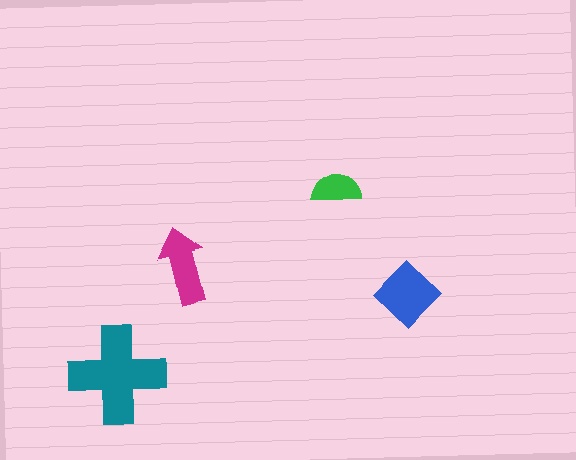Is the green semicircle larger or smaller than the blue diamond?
Smaller.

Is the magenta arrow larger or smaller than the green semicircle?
Larger.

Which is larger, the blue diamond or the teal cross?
The teal cross.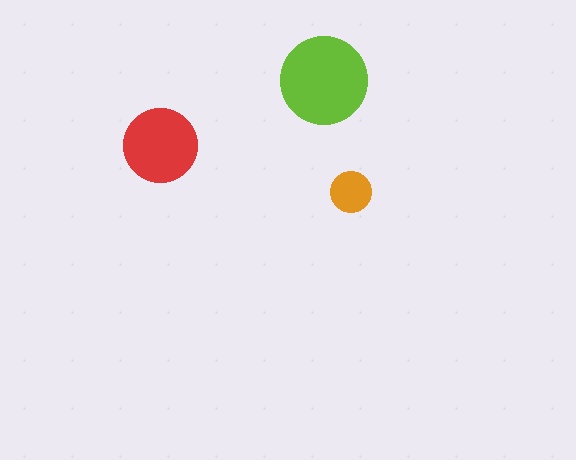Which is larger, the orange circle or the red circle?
The red one.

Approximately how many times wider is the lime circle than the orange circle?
About 2 times wider.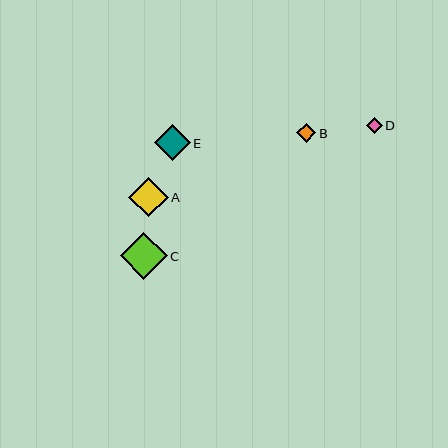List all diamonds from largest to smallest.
From largest to smallest: C, A, E, B, D.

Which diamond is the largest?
Diamond C is the largest with a size of approximately 47 pixels.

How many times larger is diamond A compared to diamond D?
Diamond A is approximately 2.4 times the size of diamond D.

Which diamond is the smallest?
Diamond D is the smallest with a size of approximately 16 pixels.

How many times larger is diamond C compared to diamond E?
Diamond C is approximately 1.3 times the size of diamond E.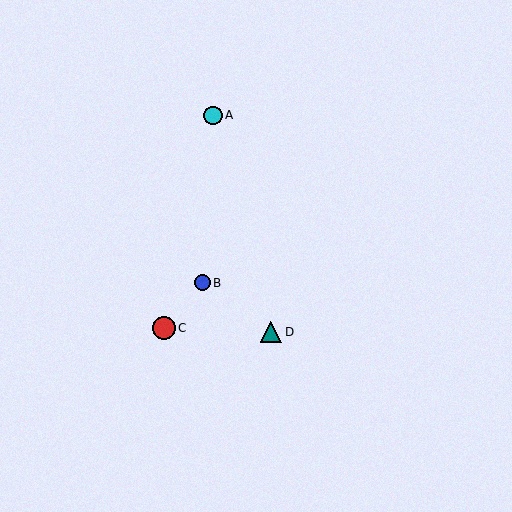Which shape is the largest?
The red circle (labeled C) is the largest.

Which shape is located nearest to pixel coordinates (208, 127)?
The cyan circle (labeled A) at (213, 115) is nearest to that location.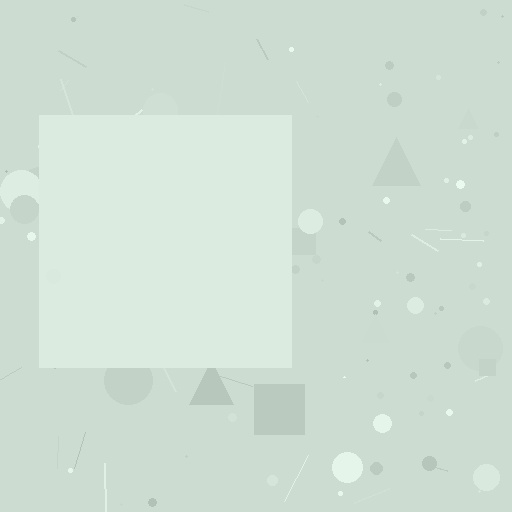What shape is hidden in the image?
A square is hidden in the image.